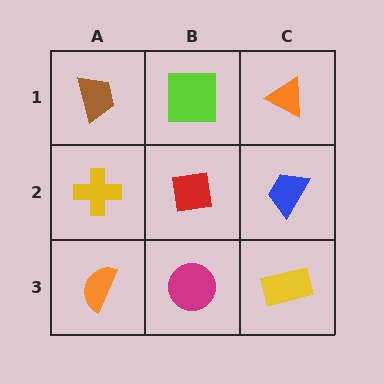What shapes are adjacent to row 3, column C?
A blue trapezoid (row 2, column C), a magenta circle (row 3, column B).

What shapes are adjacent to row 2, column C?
An orange triangle (row 1, column C), a yellow rectangle (row 3, column C), a red square (row 2, column B).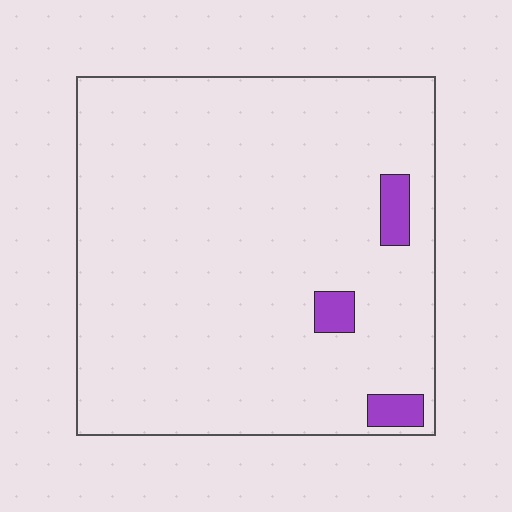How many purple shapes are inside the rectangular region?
3.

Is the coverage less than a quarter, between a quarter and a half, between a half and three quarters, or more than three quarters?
Less than a quarter.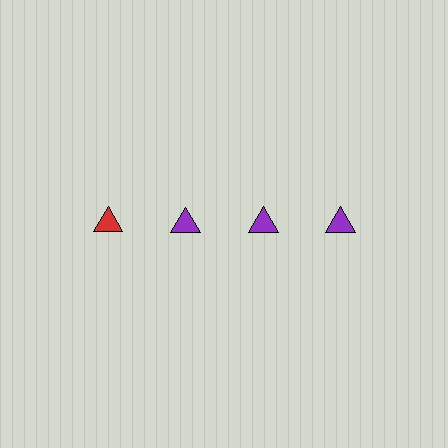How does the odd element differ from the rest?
It has a different color: red instead of purple.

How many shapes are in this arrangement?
There are 4 shapes arranged in a grid pattern.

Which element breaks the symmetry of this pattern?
The red triangle in the top row, leftmost column breaks the symmetry. All other shapes are purple triangles.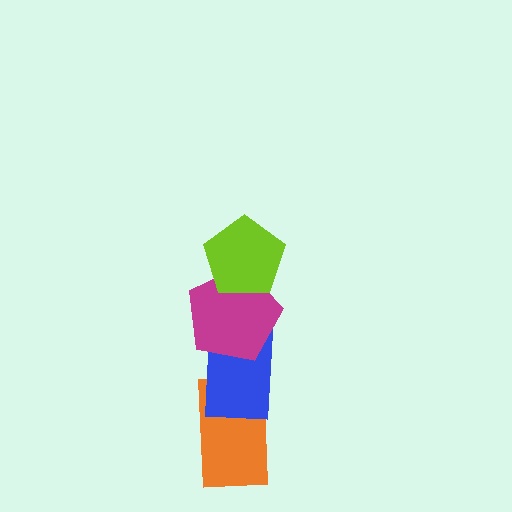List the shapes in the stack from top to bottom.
From top to bottom: the lime pentagon, the magenta pentagon, the blue rectangle, the orange rectangle.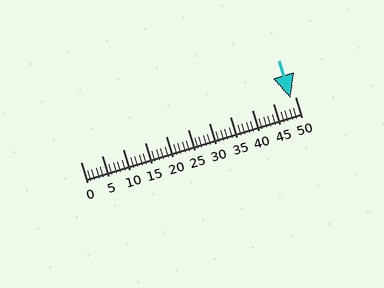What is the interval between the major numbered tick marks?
The major tick marks are spaced 5 units apart.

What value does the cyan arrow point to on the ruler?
The cyan arrow points to approximately 49.